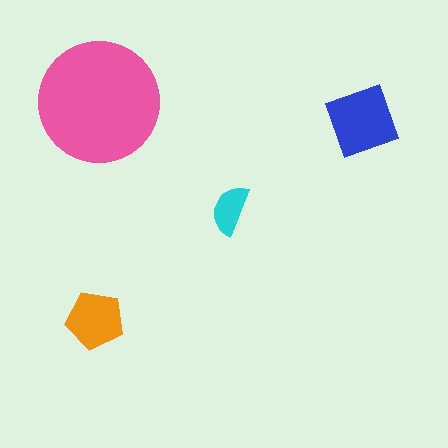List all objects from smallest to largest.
The cyan semicircle, the orange pentagon, the blue square, the pink circle.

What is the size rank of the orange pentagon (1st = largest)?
3rd.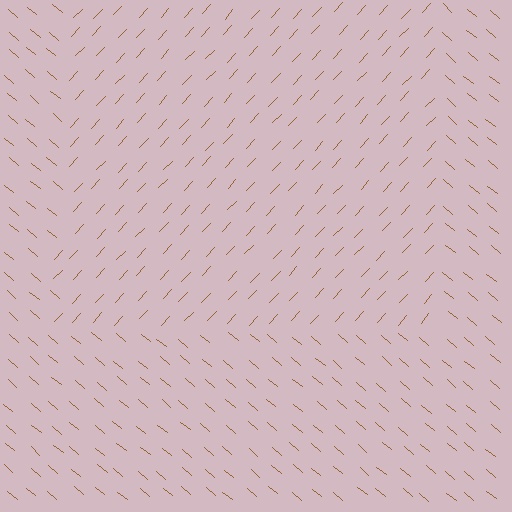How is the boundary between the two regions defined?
The boundary is defined purely by a change in line orientation (approximately 87 degrees difference). All lines are the same color and thickness.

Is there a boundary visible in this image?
Yes, there is a texture boundary formed by a change in line orientation.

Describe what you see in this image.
The image is filled with small brown line segments. A rectangle region in the image has lines oriented differently from the surrounding lines, creating a visible texture boundary.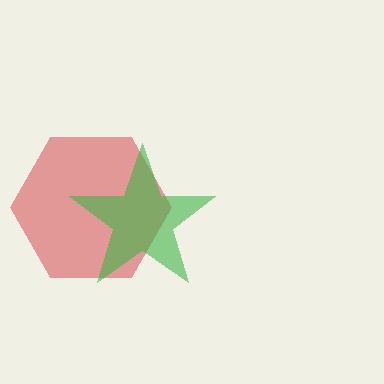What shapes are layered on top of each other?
The layered shapes are: a red hexagon, a green star.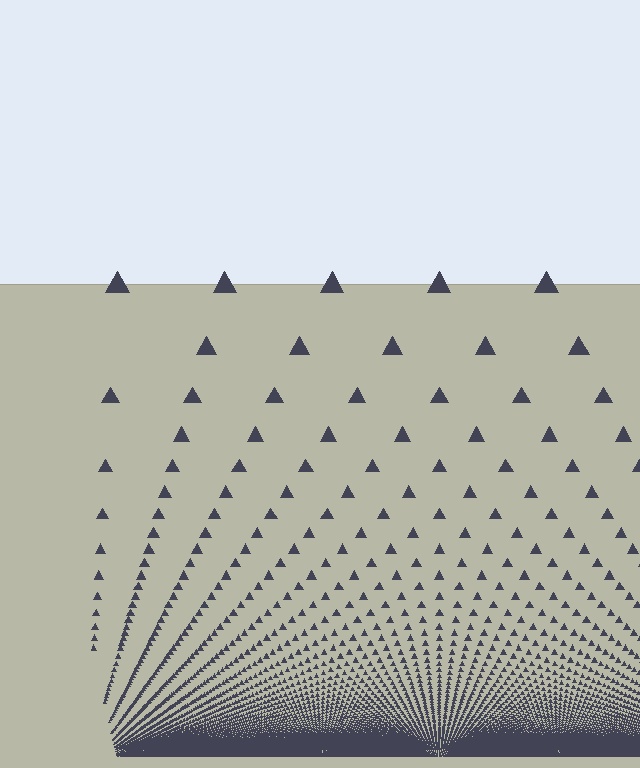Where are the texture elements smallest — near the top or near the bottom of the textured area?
Near the bottom.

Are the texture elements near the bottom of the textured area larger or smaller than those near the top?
Smaller. The gradient is inverted — elements near the bottom are smaller and denser.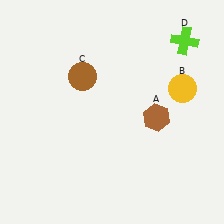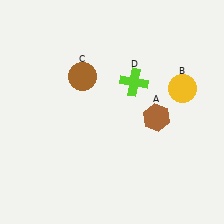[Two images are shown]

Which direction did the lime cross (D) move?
The lime cross (D) moved left.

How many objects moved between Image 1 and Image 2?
1 object moved between the two images.